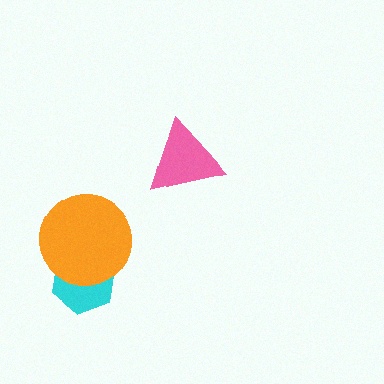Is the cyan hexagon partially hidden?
Yes, it is partially covered by another shape.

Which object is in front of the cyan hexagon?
The orange circle is in front of the cyan hexagon.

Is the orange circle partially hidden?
No, no other shape covers it.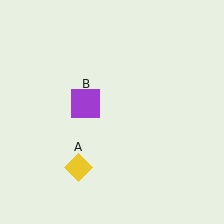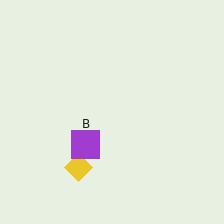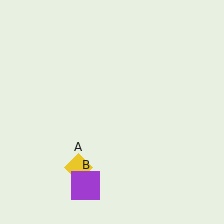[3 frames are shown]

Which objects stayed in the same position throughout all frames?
Yellow diamond (object A) remained stationary.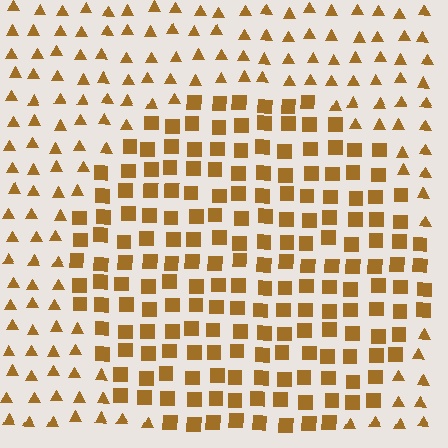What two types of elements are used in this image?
The image uses squares inside the circle region and triangles outside it.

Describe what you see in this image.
The image is filled with small brown elements arranged in a uniform grid. A circle-shaped region contains squares, while the surrounding area contains triangles. The boundary is defined purely by the change in element shape.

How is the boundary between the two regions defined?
The boundary is defined by a change in element shape: squares inside vs. triangles outside. All elements share the same color and spacing.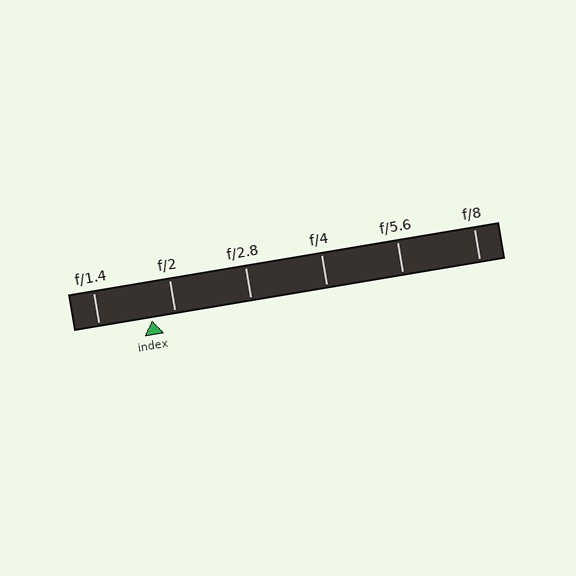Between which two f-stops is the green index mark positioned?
The index mark is between f/1.4 and f/2.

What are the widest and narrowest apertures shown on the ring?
The widest aperture shown is f/1.4 and the narrowest is f/8.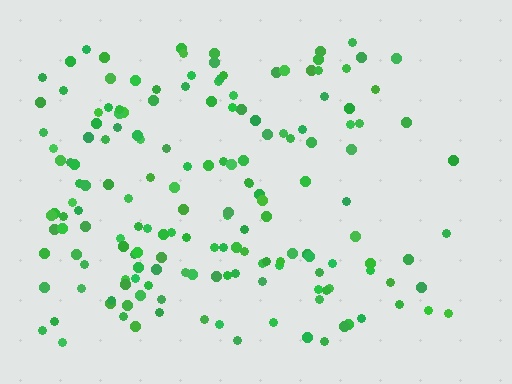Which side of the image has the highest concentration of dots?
The left.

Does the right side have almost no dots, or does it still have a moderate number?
Still a moderate number, just noticeably fewer than the left.